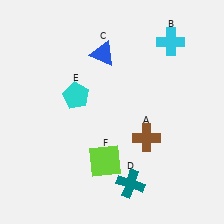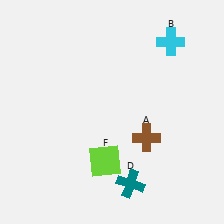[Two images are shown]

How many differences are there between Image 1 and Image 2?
There are 2 differences between the two images.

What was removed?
The cyan pentagon (E), the blue triangle (C) were removed in Image 2.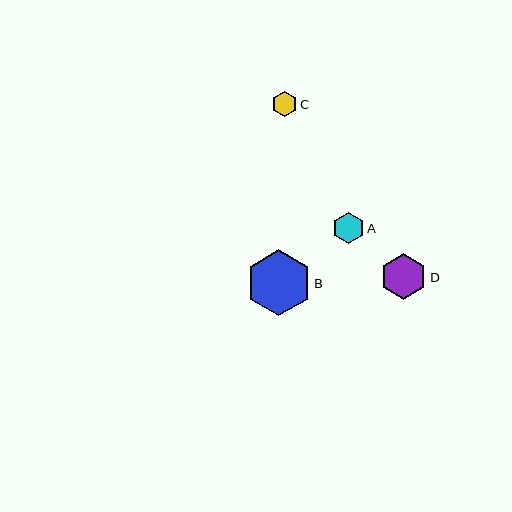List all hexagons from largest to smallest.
From largest to smallest: B, D, A, C.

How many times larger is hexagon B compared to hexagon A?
Hexagon B is approximately 2.1 times the size of hexagon A.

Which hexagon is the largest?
Hexagon B is the largest with a size of approximately 66 pixels.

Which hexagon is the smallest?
Hexagon C is the smallest with a size of approximately 25 pixels.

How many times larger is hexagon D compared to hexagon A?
Hexagon D is approximately 1.4 times the size of hexagon A.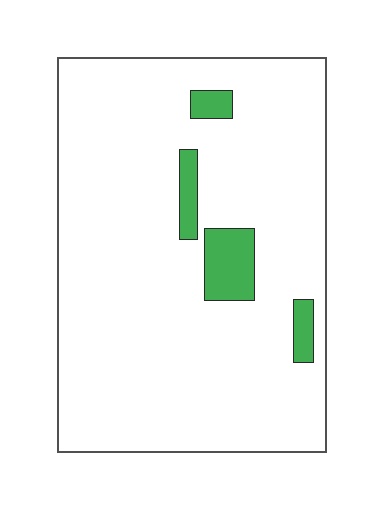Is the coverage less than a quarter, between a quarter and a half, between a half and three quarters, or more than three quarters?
Less than a quarter.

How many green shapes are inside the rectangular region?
4.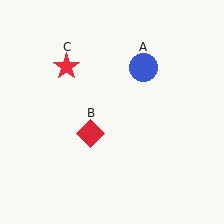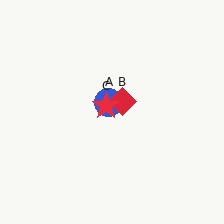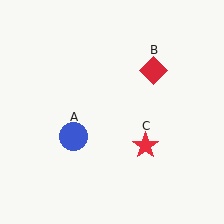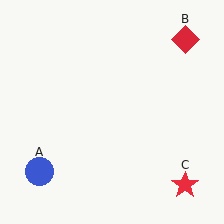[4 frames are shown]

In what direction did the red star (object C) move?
The red star (object C) moved down and to the right.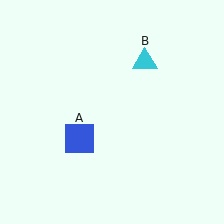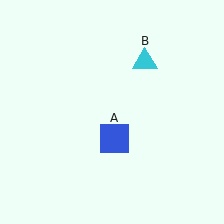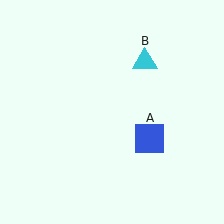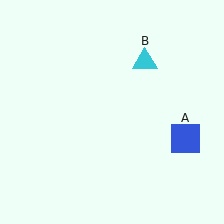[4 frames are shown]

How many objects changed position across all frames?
1 object changed position: blue square (object A).